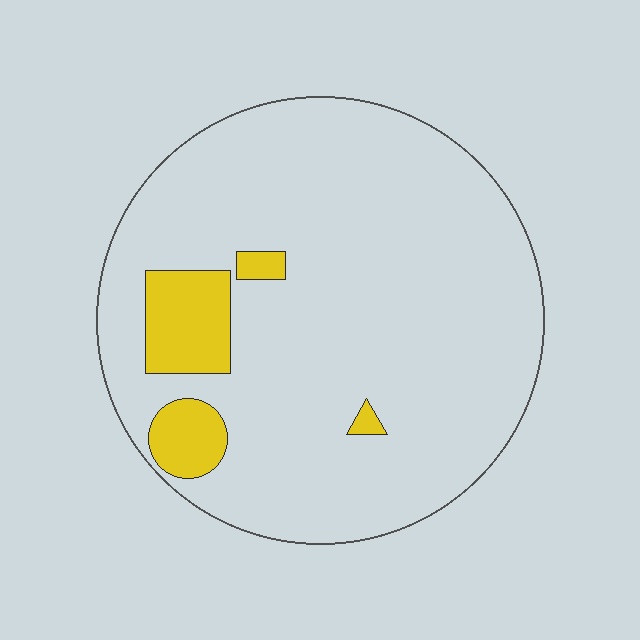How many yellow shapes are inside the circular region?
4.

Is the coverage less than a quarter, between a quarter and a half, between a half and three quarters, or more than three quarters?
Less than a quarter.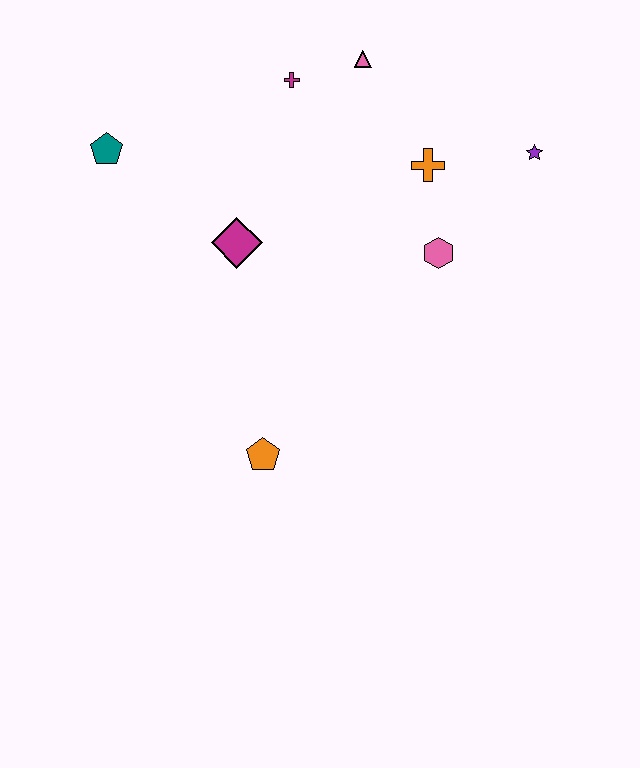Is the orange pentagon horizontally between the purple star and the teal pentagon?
Yes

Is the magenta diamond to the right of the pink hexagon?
No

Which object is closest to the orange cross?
The pink hexagon is closest to the orange cross.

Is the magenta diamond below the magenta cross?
Yes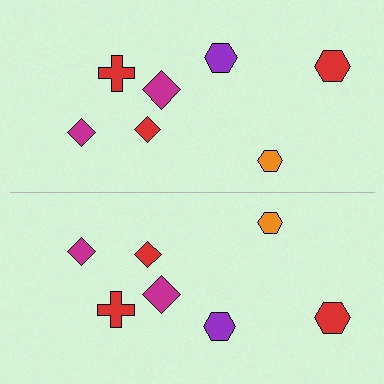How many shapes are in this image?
There are 14 shapes in this image.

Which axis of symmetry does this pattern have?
The pattern has a horizontal axis of symmetry running through the center of the image.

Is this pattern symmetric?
Yes, this pattern has bilateral (reflection) symmetry.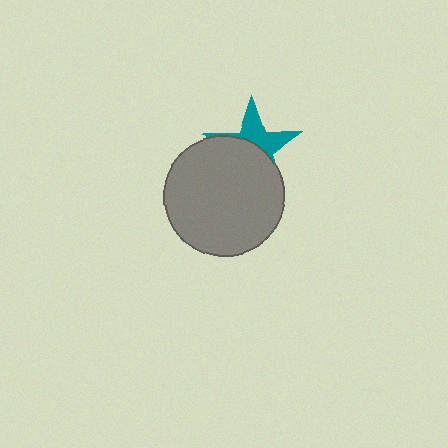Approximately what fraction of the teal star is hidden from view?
Roughly 58% of the teal star is hidden behind the gray circle.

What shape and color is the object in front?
The object in front is a gray circle.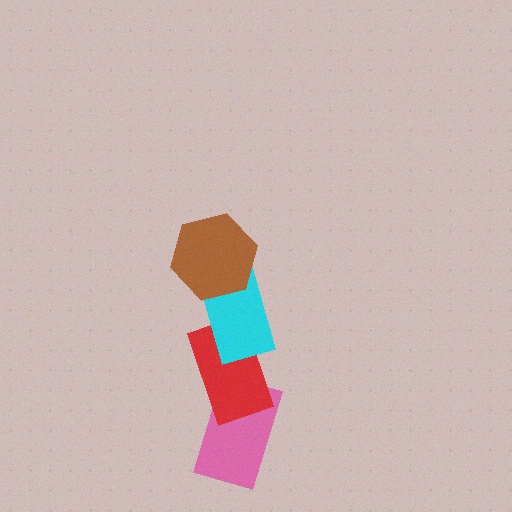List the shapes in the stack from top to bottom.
From top to bottom: the brown hexagon, the cyan rectangle, the red rectangle, the pink rectangle.